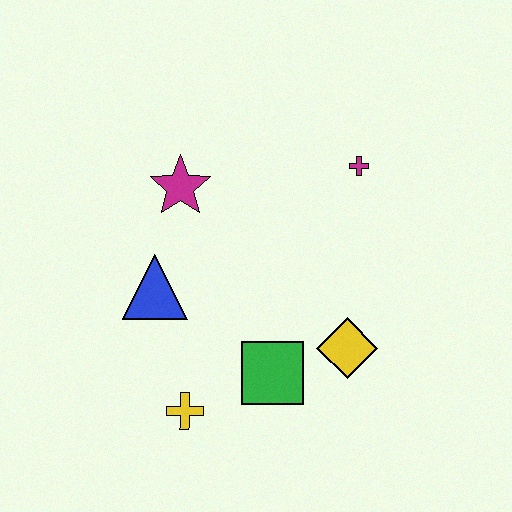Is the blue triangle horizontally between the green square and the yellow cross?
No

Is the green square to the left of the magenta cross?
Yes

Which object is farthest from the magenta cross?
The yellow cross is farthest from the magenta cross.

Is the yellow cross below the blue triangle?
Yes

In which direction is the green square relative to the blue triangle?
The green square is to the right of the blue triangle.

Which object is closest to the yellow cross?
The green square is closest to the yellow cross.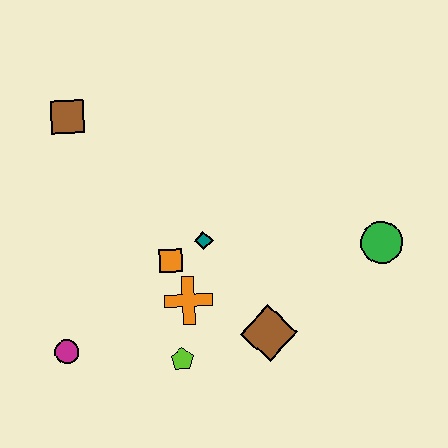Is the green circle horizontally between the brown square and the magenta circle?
No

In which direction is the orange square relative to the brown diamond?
The orange square is to the left of the brown diamond.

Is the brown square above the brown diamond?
Yes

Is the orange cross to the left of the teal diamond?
Yes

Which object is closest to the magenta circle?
The lime pentagon is closest to the magenta circle.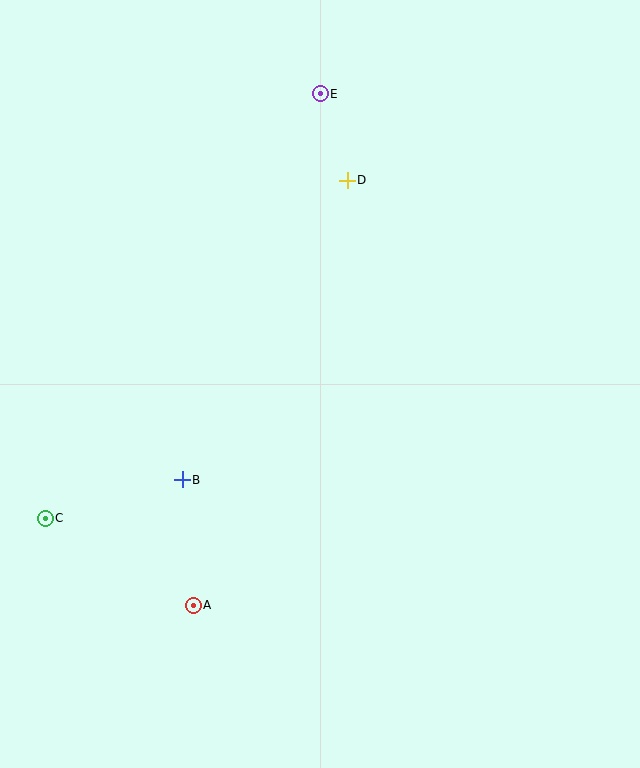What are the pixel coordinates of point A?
Point A is at (193, 605).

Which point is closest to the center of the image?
Point B at (182, 480) is closest to the center.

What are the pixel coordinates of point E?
Point E is at (320, 94).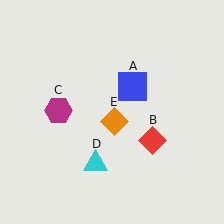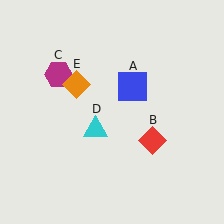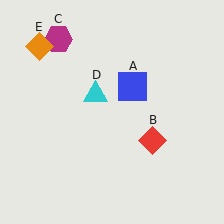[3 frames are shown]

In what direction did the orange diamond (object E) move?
The orange diamond (object E) moved up and to the left.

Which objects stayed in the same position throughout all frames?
Blue square (object A) and red diamond (object B) remained stationary.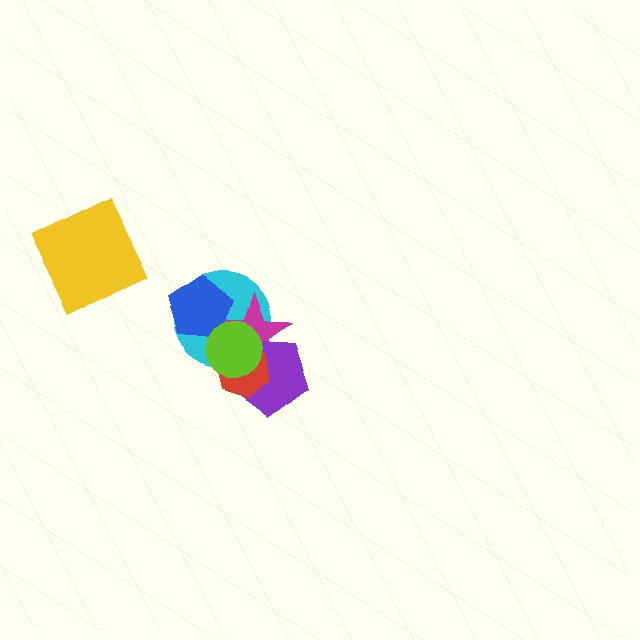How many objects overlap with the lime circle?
5 objects overlap with the lime circle.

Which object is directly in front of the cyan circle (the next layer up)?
The magenta star is directly in front of the cyan circle.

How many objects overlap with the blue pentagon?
3 objects overlap with the blue pentagon.